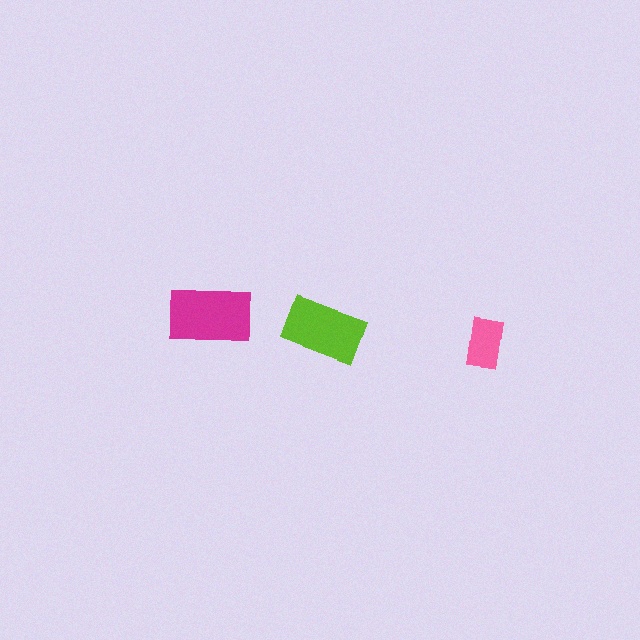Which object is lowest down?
The pink rectangle is bottommost.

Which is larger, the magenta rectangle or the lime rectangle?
The magenta one.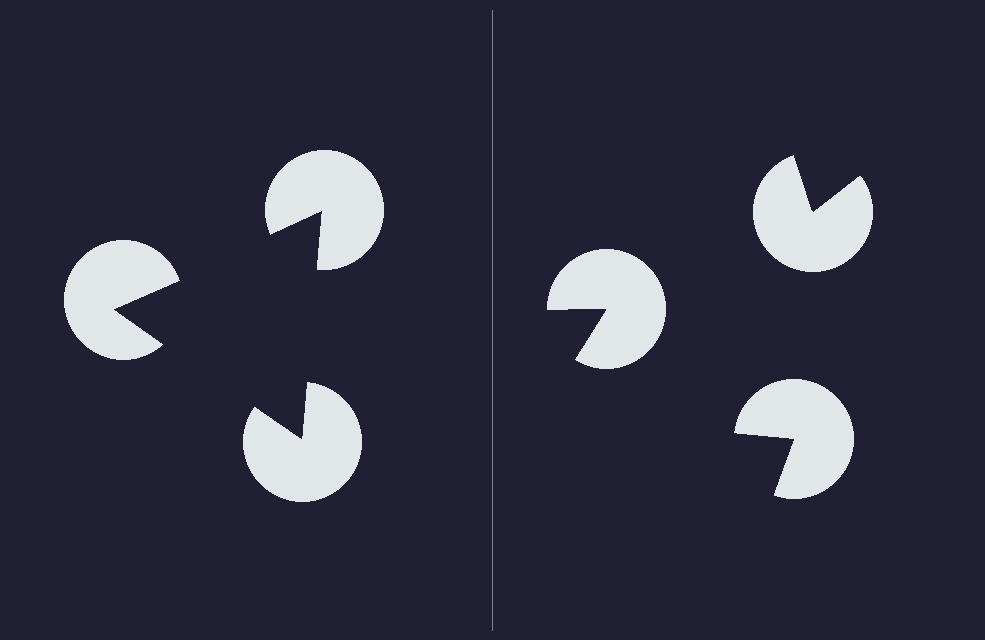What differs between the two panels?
The pac-man discs are positioned identically on both sides; only the wedge orientations differ. On the left they align to a triangle; on the right they are misaligned.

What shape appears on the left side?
An illusory triangle.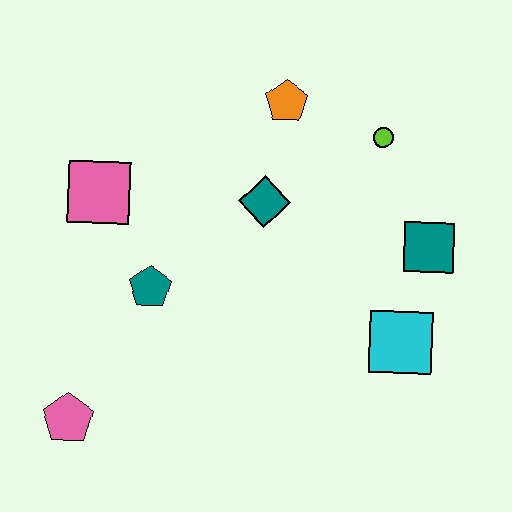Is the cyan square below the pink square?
Yes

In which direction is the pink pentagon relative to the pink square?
The pink pentagon is below the pink square.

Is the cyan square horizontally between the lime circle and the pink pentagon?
No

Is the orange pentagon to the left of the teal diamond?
No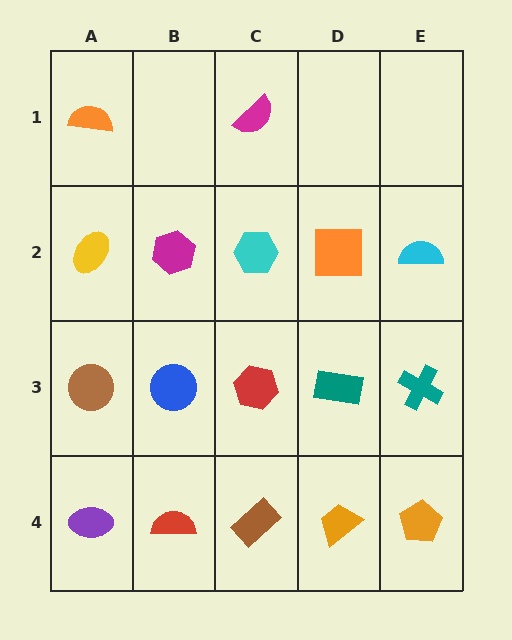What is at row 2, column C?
A cyan hexagon.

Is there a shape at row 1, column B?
No, that cell is empty.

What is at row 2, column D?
An orange square.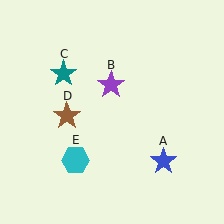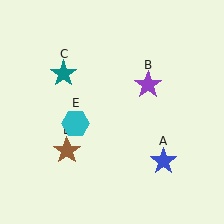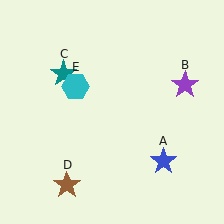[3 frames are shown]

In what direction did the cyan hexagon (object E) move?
The cyan hexagon (object E) moved up.